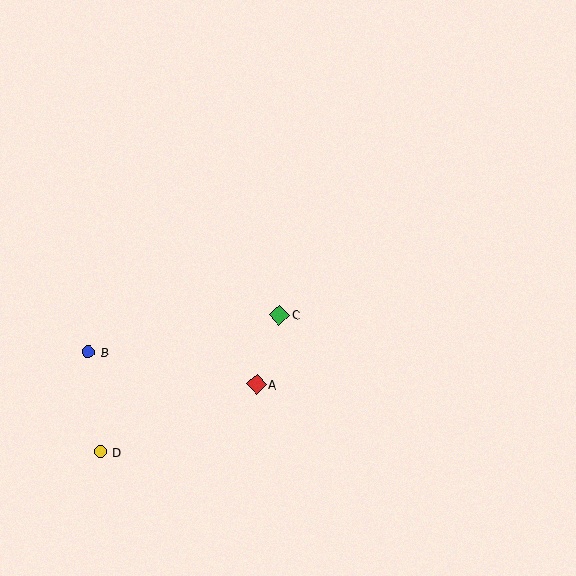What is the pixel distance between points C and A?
The distance between C and A is 73 pixels.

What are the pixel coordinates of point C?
Point C is at (279, 315).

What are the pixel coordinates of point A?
Point A is at (256, 384).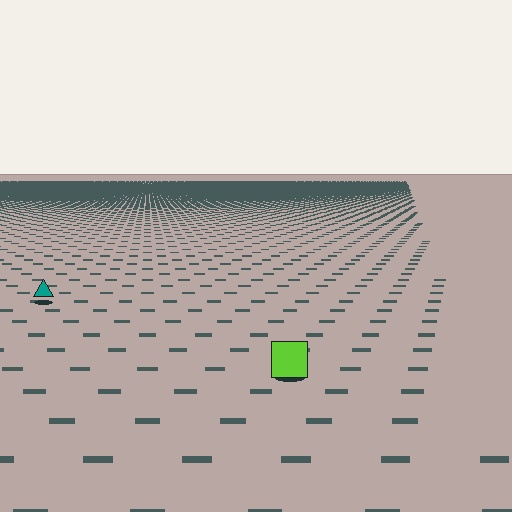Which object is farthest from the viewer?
The teal triangle is farthest from the viewer. It appears smaller and the ground texture around it is denser.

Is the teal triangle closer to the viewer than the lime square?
No. The lime square is closer — you can tell from the texture gradient: the ground texture is coarser near it.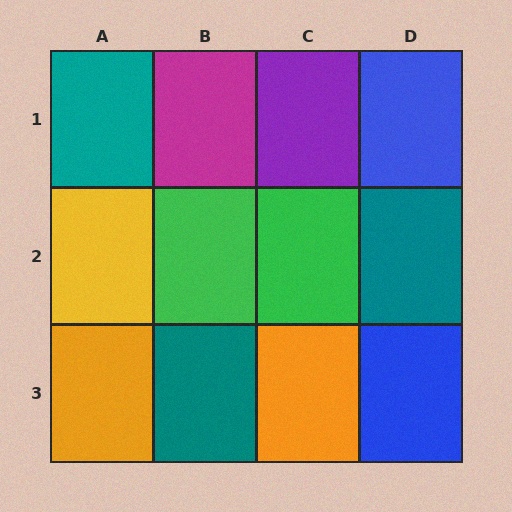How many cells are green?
2 cells are green.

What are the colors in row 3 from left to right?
Orange, teal, orange, blue.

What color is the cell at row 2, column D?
Teal.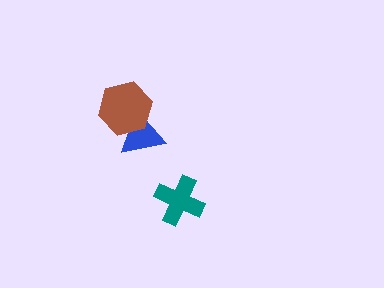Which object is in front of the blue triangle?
The brown hexagon is in front of the blue triangle.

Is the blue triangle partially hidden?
Yes, it is partially covered by another shape.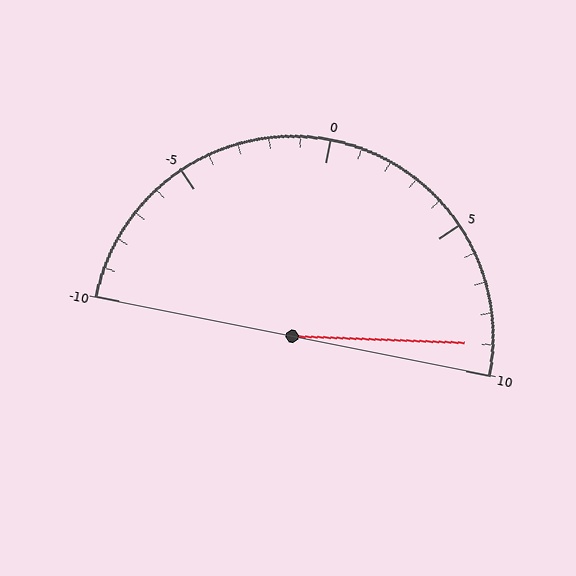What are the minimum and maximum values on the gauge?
The gauge ranges from -10 to 10.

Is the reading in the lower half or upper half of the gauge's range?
The reading is in the upper half of the range (-10 to 10).